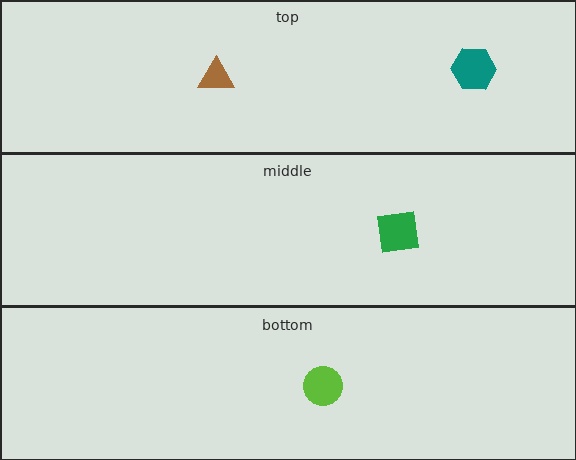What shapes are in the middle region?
The green square.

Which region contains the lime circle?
The bottom region.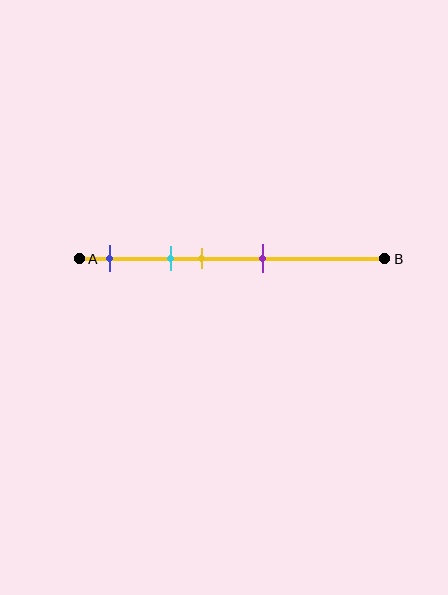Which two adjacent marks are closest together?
The cyan and yellow marks are the closest adjacent pair.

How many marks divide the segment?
There are 4 marks dividing the segment.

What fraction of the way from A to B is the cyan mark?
The cyan mark is approximately 30% (0.3) of the way from A to B.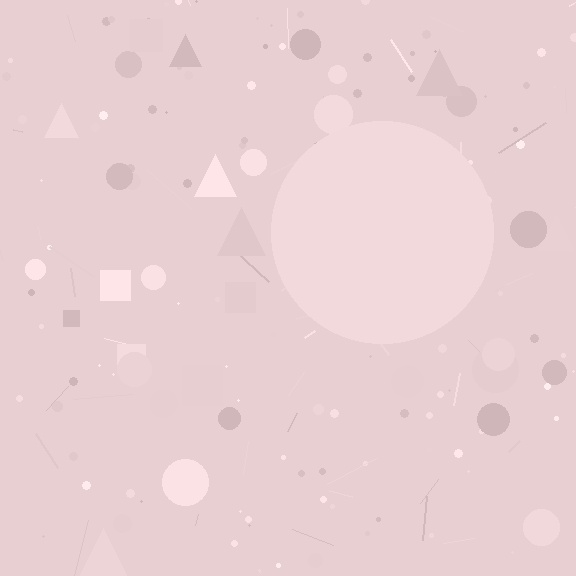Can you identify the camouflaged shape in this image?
The camouflaged shape is a circle.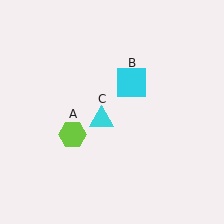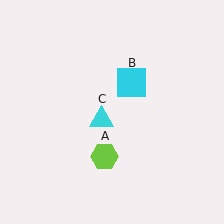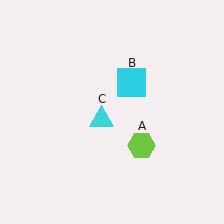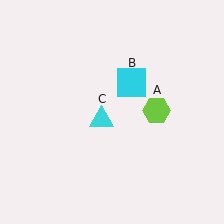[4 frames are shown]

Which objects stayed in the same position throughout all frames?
Cyan square (object B) and cyan triangle (object C) remained stationary.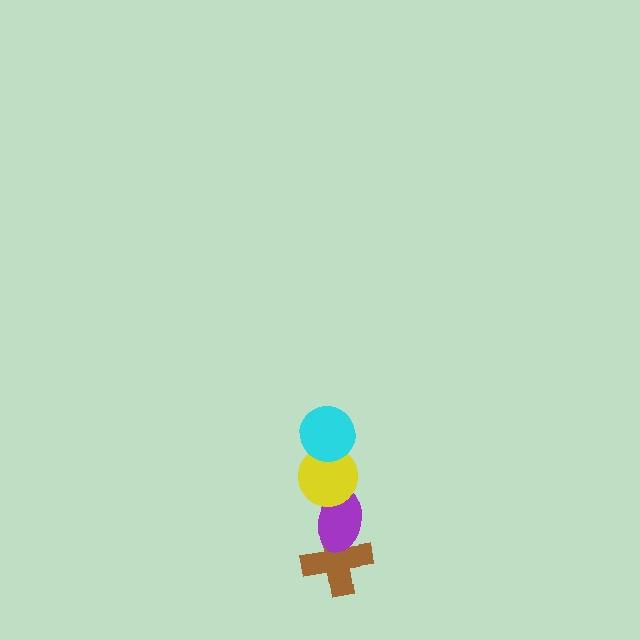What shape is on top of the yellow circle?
The cyan circle is on top of the yellow circle.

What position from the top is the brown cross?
The brown cross is 4th from the top.